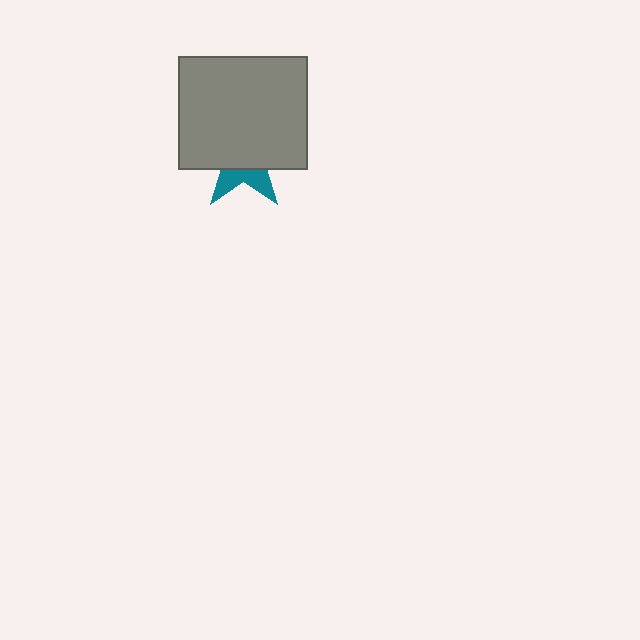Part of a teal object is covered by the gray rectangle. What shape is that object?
It is a star.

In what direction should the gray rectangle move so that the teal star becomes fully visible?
The gray rectangle should move up. That is the shortest direction to clear the overlap and leave the teal star fully visible.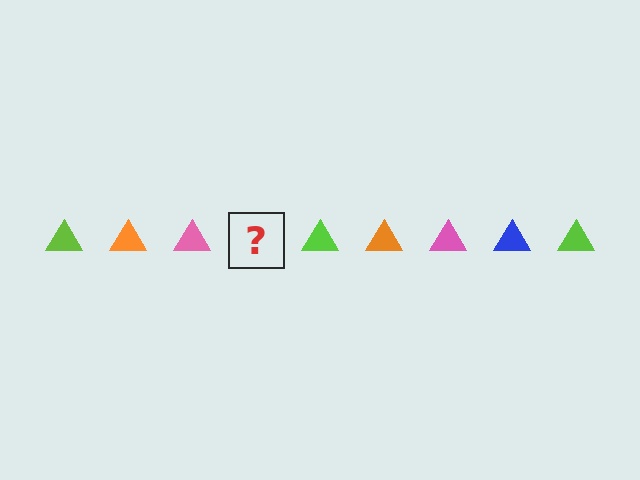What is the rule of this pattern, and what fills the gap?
The rule is that the pattern cycles through lime, orange, pink, blue triangles. The gap should be filled with a blue triangle.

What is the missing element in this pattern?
The missing element is a blue triangle.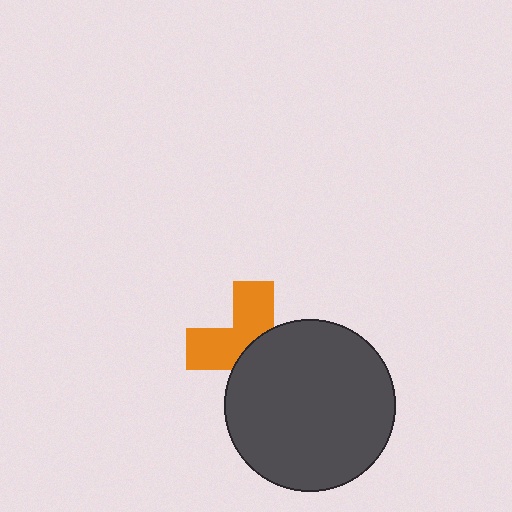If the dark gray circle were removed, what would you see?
You would see the complete orange cross.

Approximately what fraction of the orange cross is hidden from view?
Roughly 53% of the orange cross is hidden behind the dark gray circle.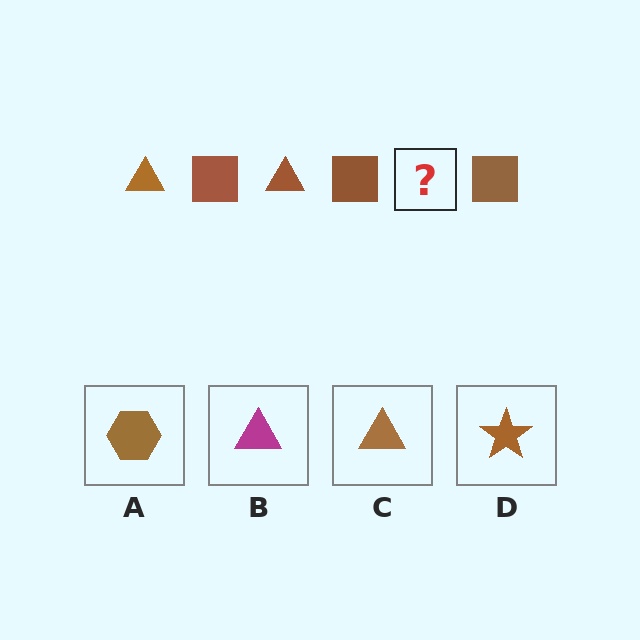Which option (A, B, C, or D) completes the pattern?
C.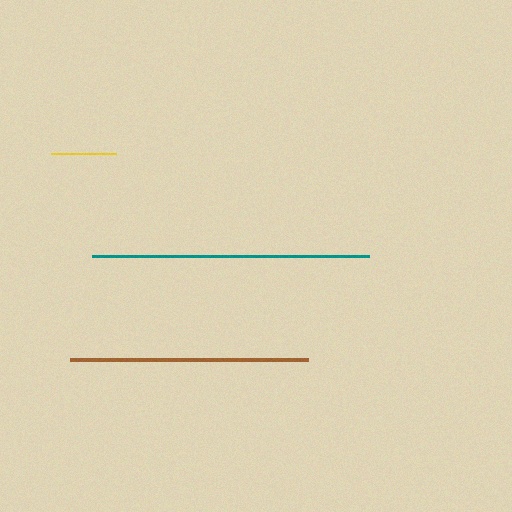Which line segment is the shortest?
The yellow line is the shortest at approximately 65 pixels.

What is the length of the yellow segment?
The yellow segment is approximately 65 pixels long.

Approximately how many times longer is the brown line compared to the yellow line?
The brown line is approximately 3.7 times the length of the yellow line.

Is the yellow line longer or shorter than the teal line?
The teal line is longer than the yellow line.